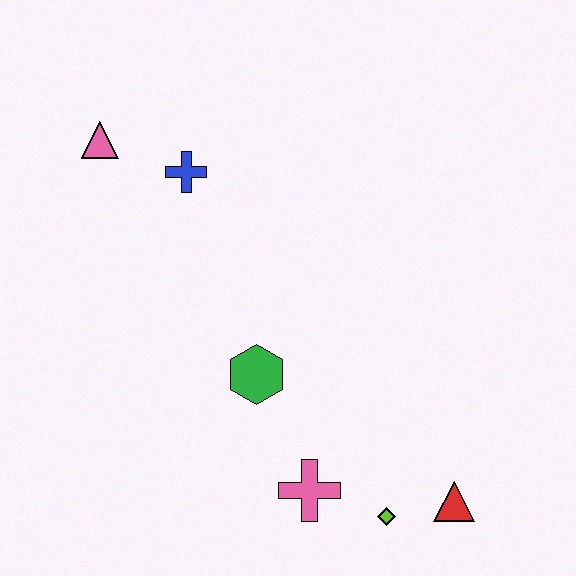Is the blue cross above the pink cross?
Yes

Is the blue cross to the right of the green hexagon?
No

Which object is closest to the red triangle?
The lime diamond is closest to the red triangle.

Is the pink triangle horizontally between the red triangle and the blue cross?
No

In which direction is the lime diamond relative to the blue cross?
The lime diamond is below the blue cross.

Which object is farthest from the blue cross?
The red triangle is farthest from the blue cross.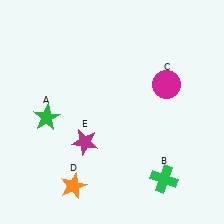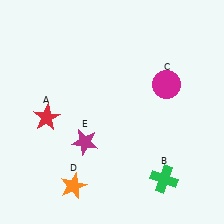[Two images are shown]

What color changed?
The star (A) changed from green in Image 1 to red in Image 2.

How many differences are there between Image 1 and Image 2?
There is 1 difference between the two images.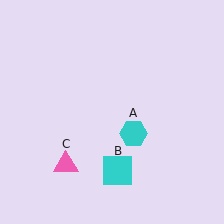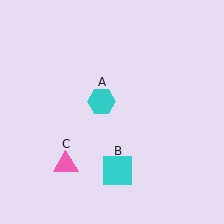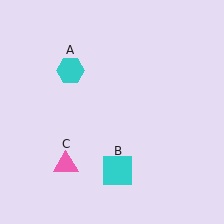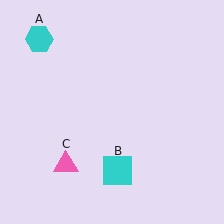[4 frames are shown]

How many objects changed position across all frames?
1 object changed position: cyan hexagon (object A).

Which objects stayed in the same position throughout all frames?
Cyan square (object B) and pink triangle (object C) remained stationary.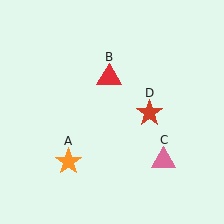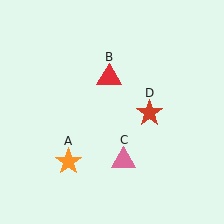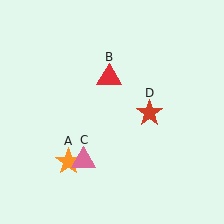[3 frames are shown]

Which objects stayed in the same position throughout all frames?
Orange star (object A) and red triangle (object B) and red star (object D) remained stationary.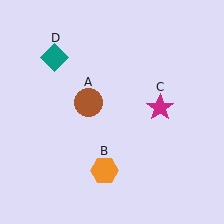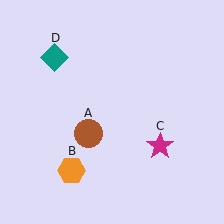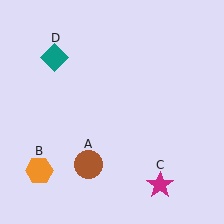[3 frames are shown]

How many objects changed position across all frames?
3 objects changed position: brown circle (object A), orange hexagon (object B), magenta star (object C).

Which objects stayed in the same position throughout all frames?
Teal diamond (object D) remained stationary.